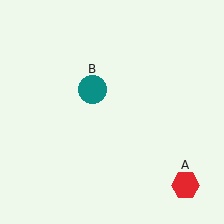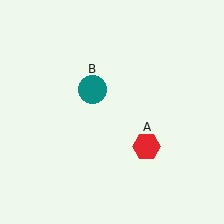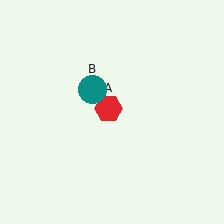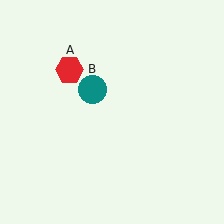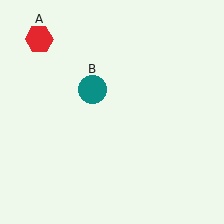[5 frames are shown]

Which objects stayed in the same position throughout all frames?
Teal circle (object B) remained stationary.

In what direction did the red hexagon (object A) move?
The red hexagon (object A) moved up and to the left.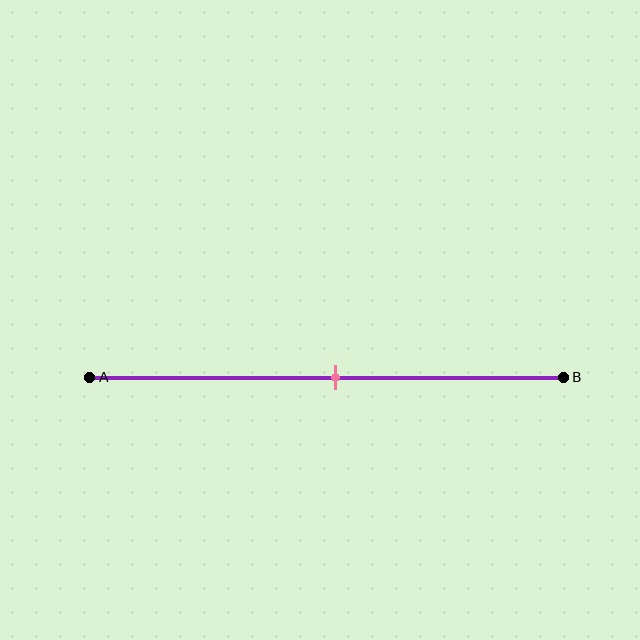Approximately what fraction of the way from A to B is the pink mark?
The pink mark is approximately 50% of the way from A to B.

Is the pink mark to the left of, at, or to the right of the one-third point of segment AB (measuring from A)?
The pink mark is to the right of the one-third point of segment AB.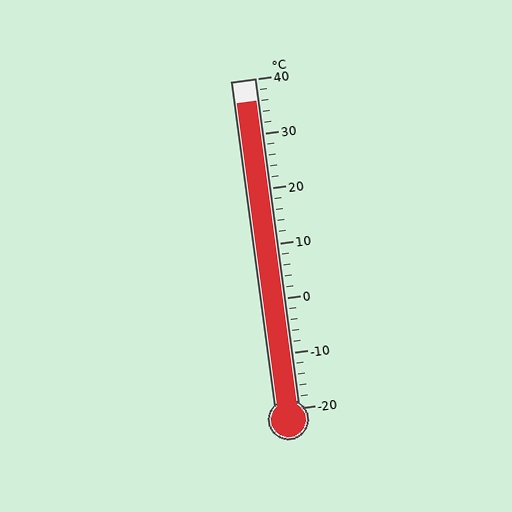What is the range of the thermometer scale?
The thermometer scale ranges from -20°C to 40°C.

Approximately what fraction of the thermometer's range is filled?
The thermometer is filled to approximately 95% of its range.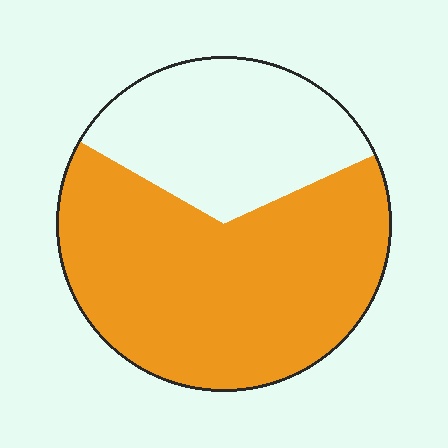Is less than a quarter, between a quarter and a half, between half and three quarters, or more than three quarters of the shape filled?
Between half and three quarters.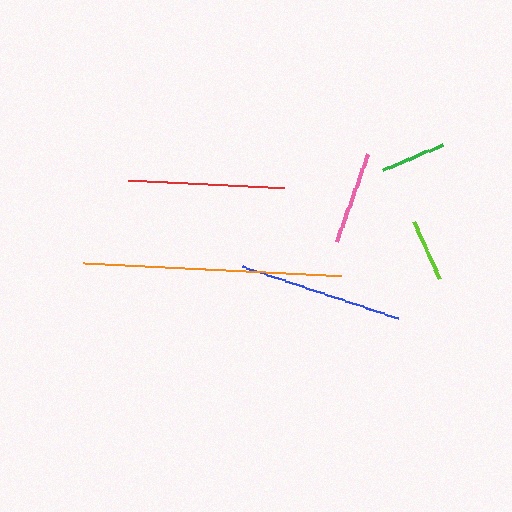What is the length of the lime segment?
The lime segment is approximately 63 pixels long.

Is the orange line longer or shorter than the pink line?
The orange line is longer than the pink line.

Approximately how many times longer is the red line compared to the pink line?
The red line is approximately 1.7 times the length of the pink line.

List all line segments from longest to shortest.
From longest to shortest: orange, blue, red, pink, green, lime.